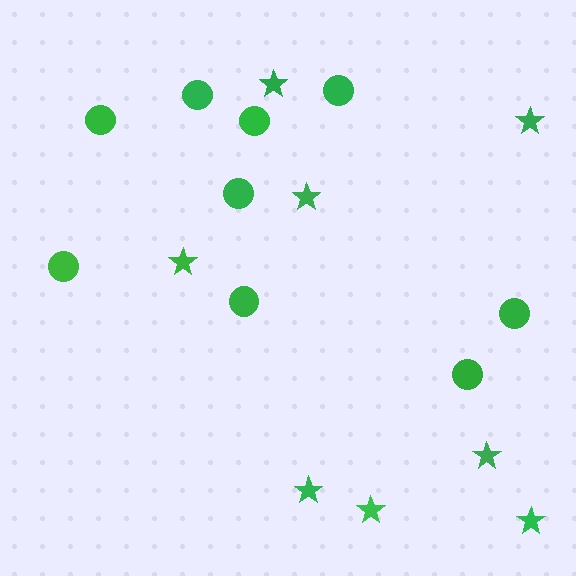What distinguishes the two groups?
There are 2 groups: one group of circles (9) and one group of stars (8).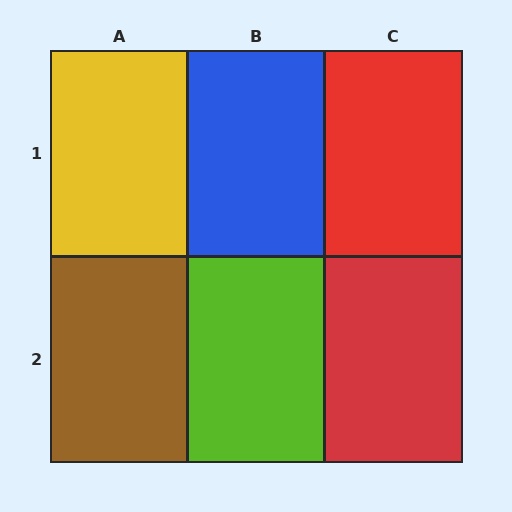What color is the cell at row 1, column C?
Red.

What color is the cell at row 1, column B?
Blue.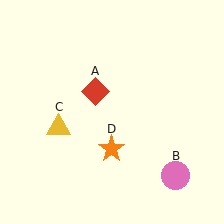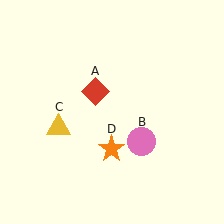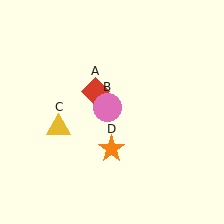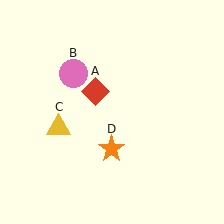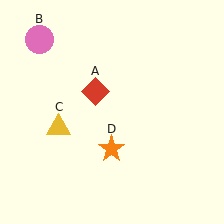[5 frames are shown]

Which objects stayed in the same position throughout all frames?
Red diamond (object A) and yellow triangle (object C) and orange star (object D) remained stationary.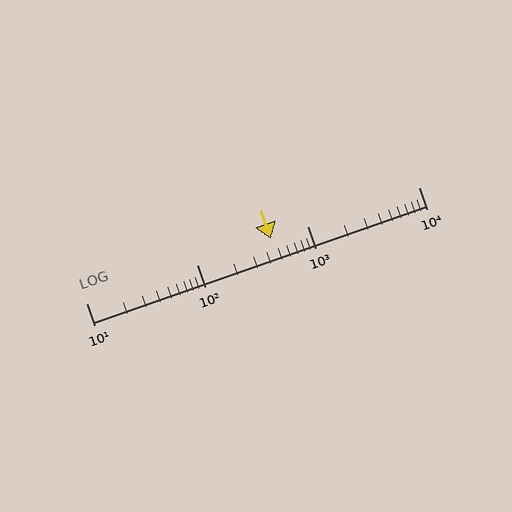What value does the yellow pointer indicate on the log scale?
The pointer indicates approximately 460.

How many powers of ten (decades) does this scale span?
The scale spans 3 decades, from 10 to 10000.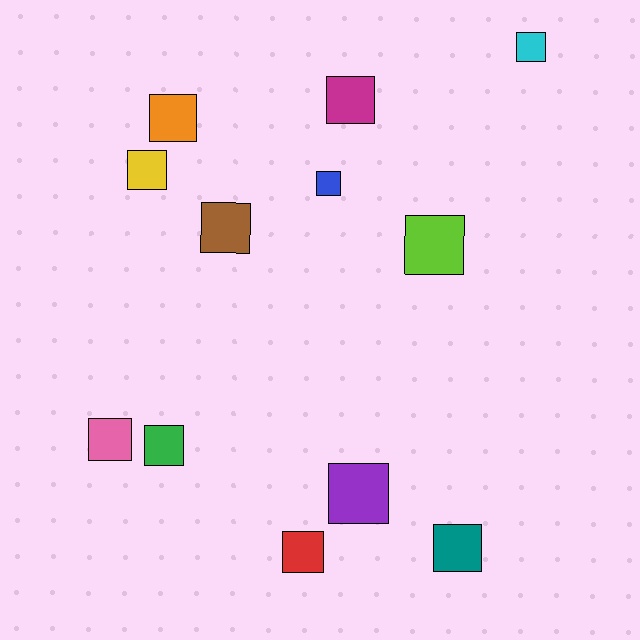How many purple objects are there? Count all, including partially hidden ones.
There is 1 purple object.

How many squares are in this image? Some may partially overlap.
There are 12 squares.